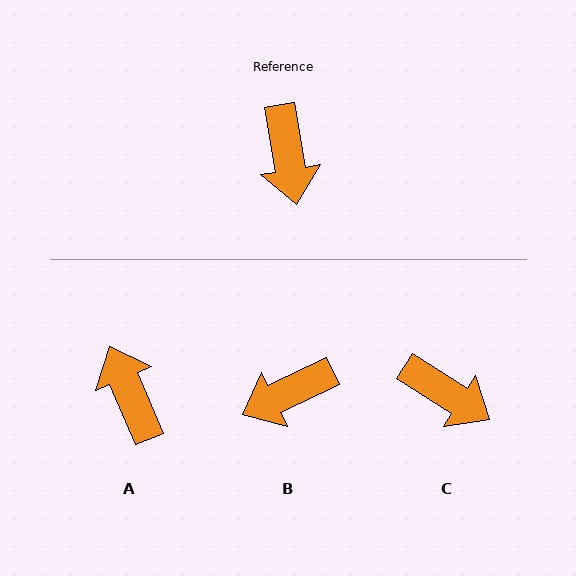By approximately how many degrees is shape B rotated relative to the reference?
Approximately 74 degrees clockwise.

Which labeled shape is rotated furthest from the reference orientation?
A, about 166 degrees away.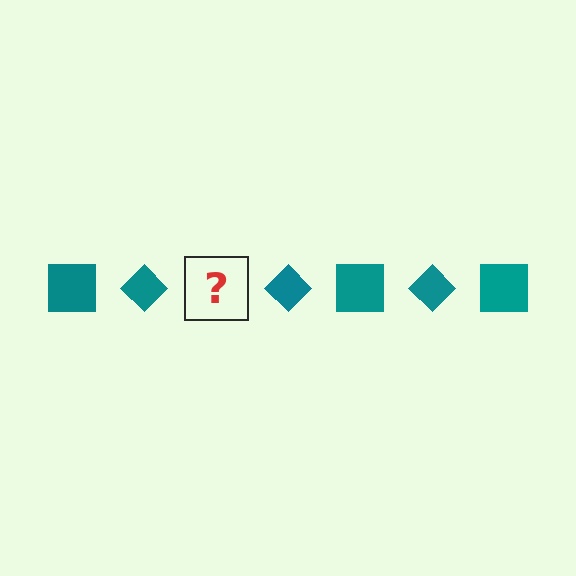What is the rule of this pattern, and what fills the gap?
The rule is that the pattern cycles through square, diamond shapes in teal. The gap should be filled with a teal square.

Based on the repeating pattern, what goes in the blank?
The blank should be a teal square.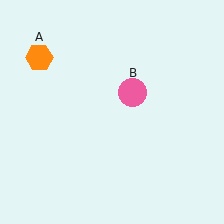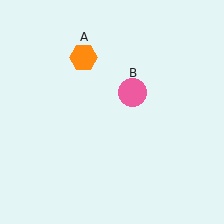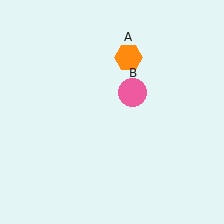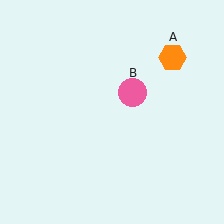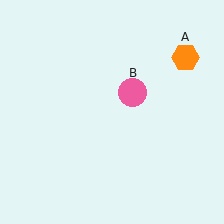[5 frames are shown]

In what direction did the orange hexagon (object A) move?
The orange hexagon (object A) moved right.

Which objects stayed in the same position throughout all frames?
Pink circle (object B) remained stationary.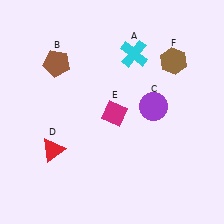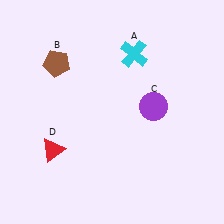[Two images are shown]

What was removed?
The brown hexagon (F), the magenta diamond (E) were removed in Image 2.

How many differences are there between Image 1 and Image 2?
There are 2 differences between the two images.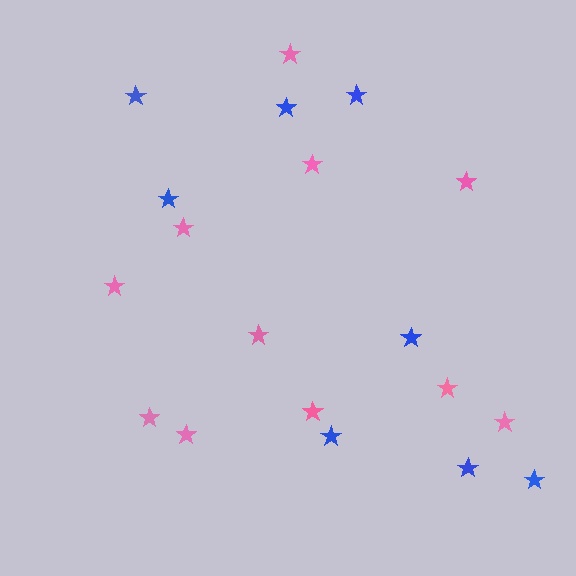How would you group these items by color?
There are 2 groups: one group of pink stars (11) and one group of blue stars (8).